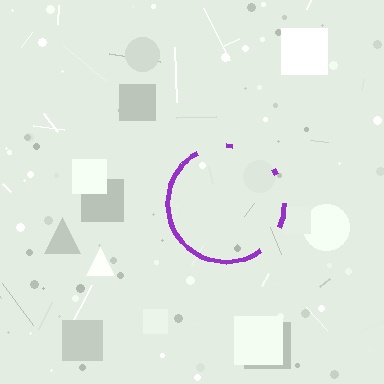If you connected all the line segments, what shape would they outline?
They would outline a circle.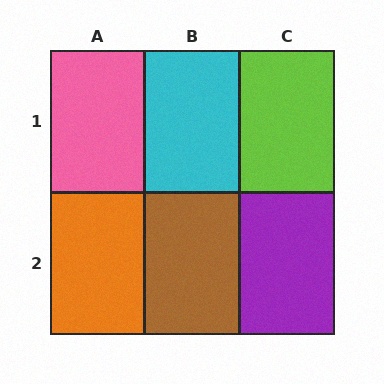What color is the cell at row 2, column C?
Purple.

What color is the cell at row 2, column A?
Orange.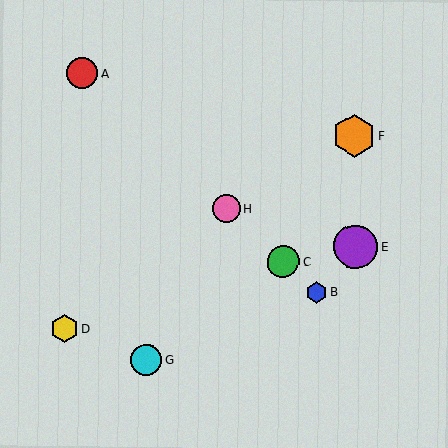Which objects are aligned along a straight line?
Objects A, B, C, H are aligned along a straight line.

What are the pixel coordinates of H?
Object H is at (227, 209).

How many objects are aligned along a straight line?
4 objects (A, B, C, H) are aligned along a straight line.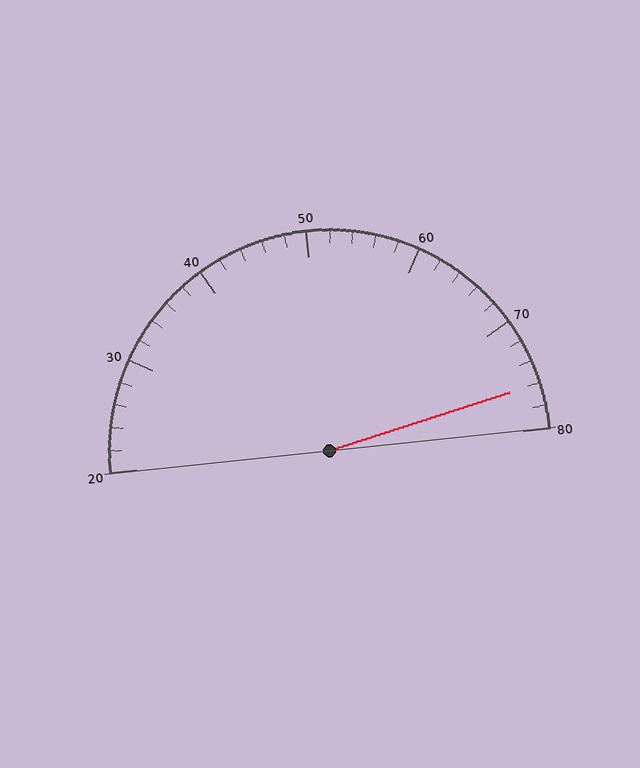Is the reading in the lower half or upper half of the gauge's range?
The reading is in the upper half of the range (20 to 80).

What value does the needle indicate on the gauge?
The needle indicates approximately 76.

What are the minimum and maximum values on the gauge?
The gauge ranges from 20 to 80.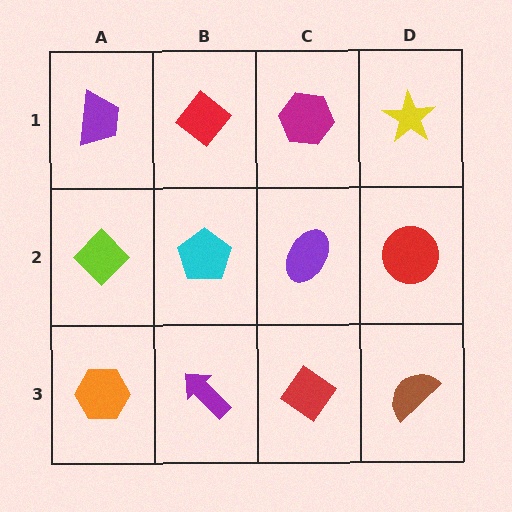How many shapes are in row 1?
4 shapes.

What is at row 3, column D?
A brown semicircle.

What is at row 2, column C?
A purple ellipse.